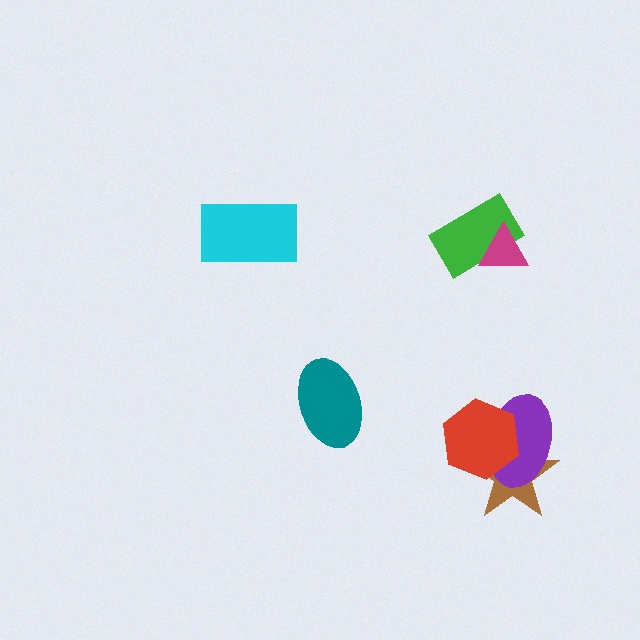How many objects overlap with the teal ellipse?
0 objects overlap with the teal ellipse.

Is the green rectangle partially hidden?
Yes, it is partially covered by another shape.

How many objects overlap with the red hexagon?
2 objects overlap with the red hexagon.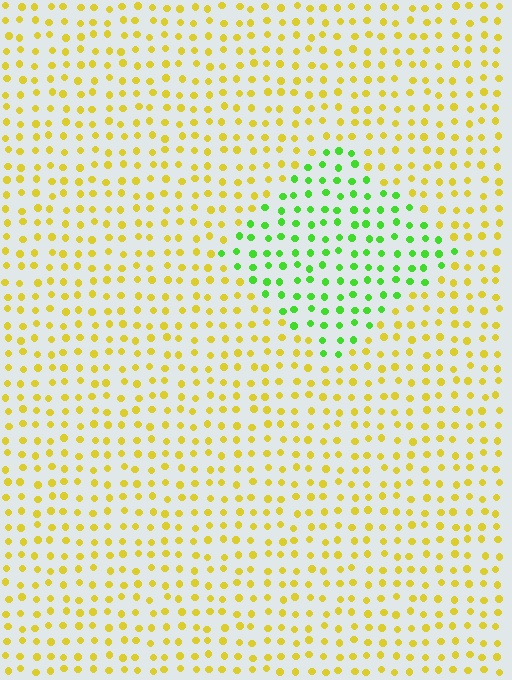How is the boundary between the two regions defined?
The boundary is defined purely by a slight shift in hue (about 57 degrees). Spacing, size, and orientation are identical on both sides.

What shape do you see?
I see a diamond.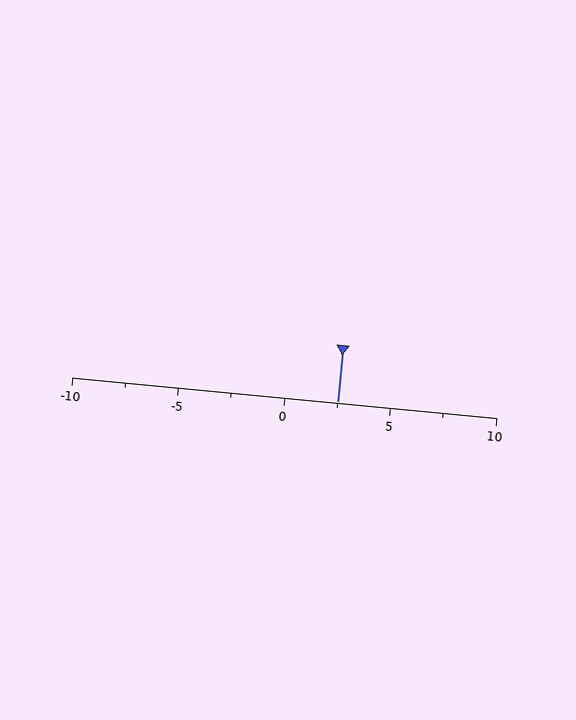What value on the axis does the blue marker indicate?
The marker indicates approximately 2.5.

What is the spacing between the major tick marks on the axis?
The major ticks are spaced 5 apart.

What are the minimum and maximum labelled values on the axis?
The axis runs from -10 to 10.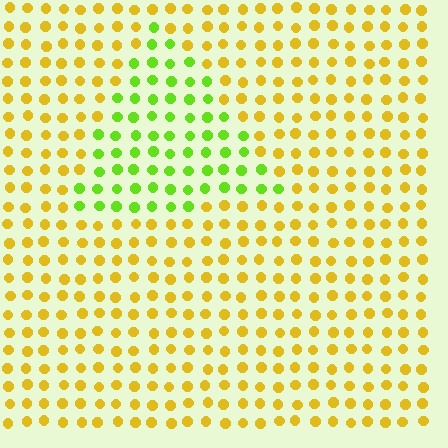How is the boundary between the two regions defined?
The boundary is defined purely by a slight shift in hue (about 49 degrees). Spacing, size, and orientation are identical on both sides.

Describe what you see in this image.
The image is filled with small yellow elements in a uniform arrangement. A triangle-shaped region is visible where the elements are tinted to a slightly different hue, forming a subtle color boundary.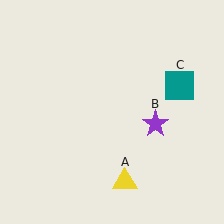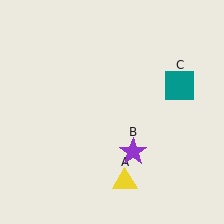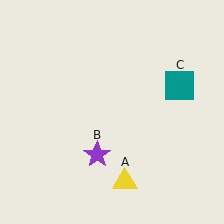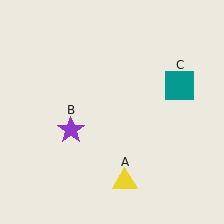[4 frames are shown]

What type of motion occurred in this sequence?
The purple star (object B) rotated clockwise around the center of the scene.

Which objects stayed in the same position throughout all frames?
Yellow triangle (object A) and teal square (object C) remained stationary.